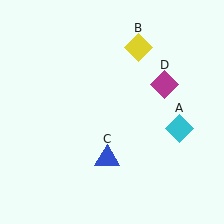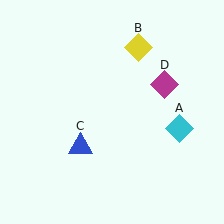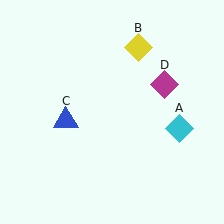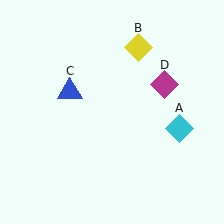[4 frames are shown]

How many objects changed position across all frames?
1 object changed position: blue triangle (object C).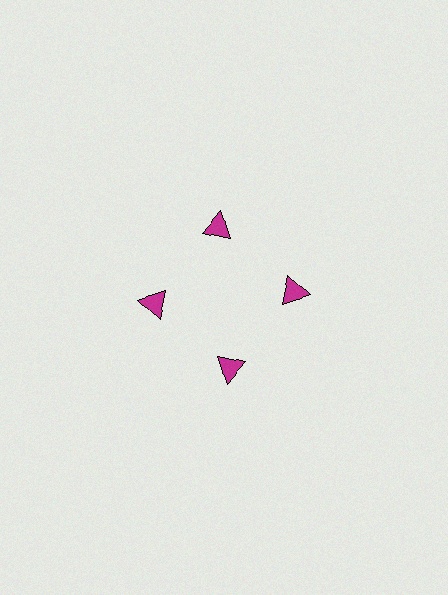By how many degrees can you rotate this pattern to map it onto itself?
The pattern maps onto itself every 90 degrees of rotation.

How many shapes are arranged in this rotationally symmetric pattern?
There are 4 shapes, arranged in 4 groups of 1.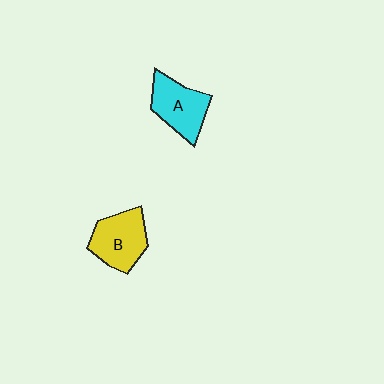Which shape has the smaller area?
Shape A (cyan).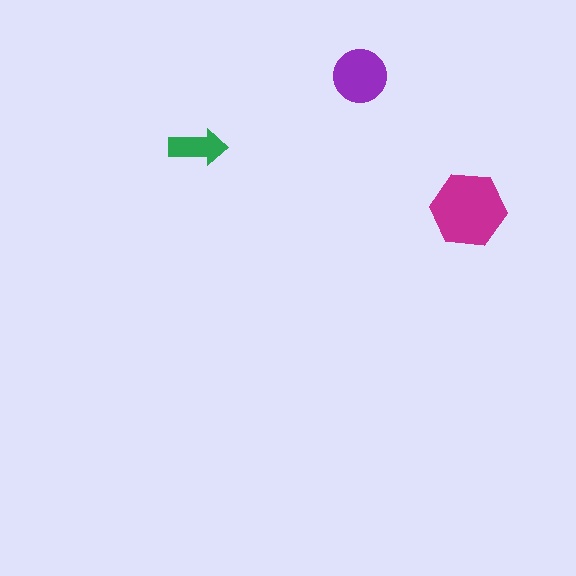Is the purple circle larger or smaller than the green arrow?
Larger.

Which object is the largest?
The magenta hexagon.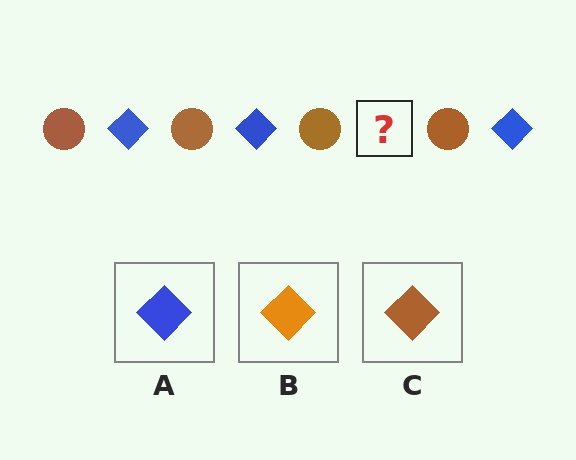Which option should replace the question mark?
Option A.